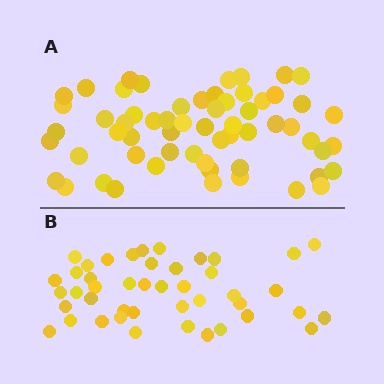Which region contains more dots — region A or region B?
Region A (the top region) has more dots.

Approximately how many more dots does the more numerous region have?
Region A has approximately 15 more dots than region B.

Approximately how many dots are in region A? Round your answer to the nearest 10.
About 60 dots.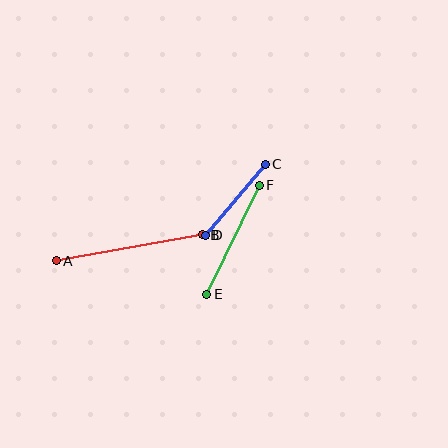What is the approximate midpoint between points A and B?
The midpoint is at approximately (130, 248) pixels.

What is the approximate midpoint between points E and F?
The midpoint is at approximately (233, 240) pixels.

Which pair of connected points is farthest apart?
Points A and B are farthest apart.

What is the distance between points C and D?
The distance is approximately 93 pixels.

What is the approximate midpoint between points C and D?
The midpoint is at approximately (235, 200) pixels.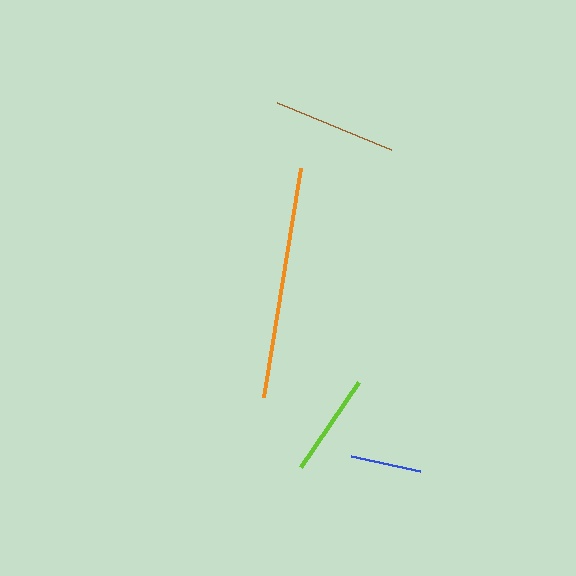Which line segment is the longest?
The orange line is the longest at approximately 232 pixels.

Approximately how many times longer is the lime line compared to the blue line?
The lime line is approximately 1.4 times the length of the blue line.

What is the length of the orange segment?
The orange segment is approximately 232 pixels long.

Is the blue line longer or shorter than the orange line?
The orange line is longer than the blue line.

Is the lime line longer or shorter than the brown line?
The brown line is longer than the lime line.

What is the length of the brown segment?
The brown segment is approximately 123 pixels long.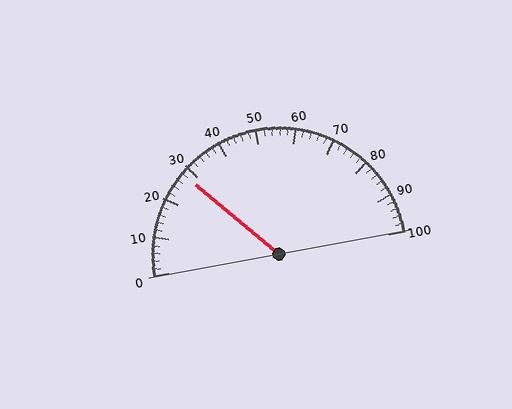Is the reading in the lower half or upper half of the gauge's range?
The reading is in the lower half of the range (0 to 100).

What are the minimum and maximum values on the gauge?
The gauge ranges from 0 to 100.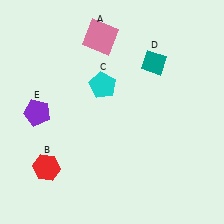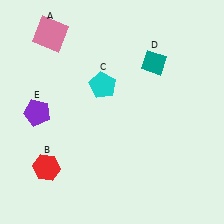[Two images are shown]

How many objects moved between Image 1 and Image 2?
1 object moved between the two images.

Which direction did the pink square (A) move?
The pink square (A) moved left.